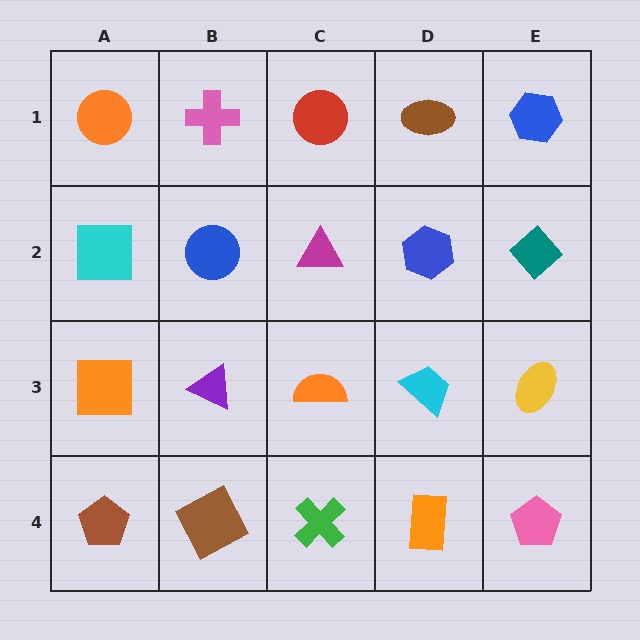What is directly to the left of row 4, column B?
A brown pentagon.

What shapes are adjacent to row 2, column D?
A brown ellipse (row 1, column D), a cyan trapezoid (row 3, column D), a magenta triangle (row 2, column C), a teal diamond (row 2, column E).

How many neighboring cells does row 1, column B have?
3.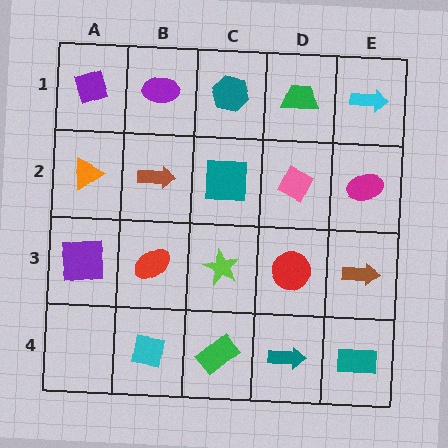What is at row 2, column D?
A pink diamond.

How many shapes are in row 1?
5 shapes.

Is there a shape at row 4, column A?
No, that cell is empty.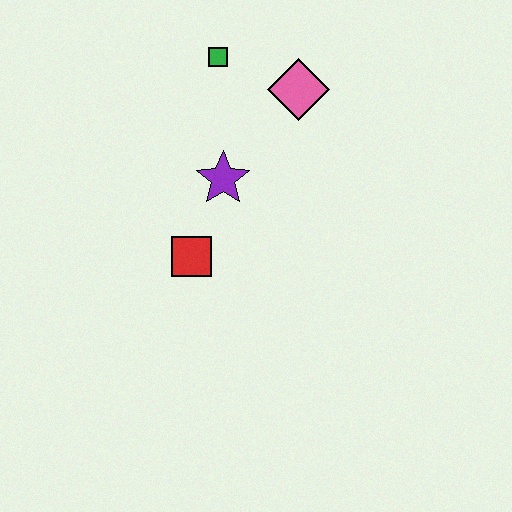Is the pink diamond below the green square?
Yes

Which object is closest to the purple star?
The red square is closest to the purple star.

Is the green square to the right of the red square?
Yes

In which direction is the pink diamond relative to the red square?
The pink diamond is above the red square.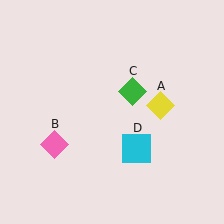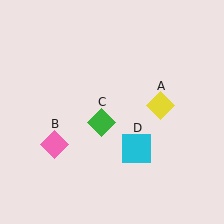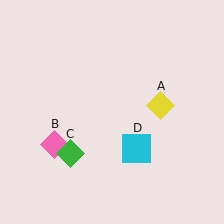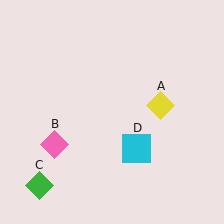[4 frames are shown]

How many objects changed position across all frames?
1 object changed position: green diamond (object C).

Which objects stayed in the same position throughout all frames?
Yellow diamond (object A) and pink diamond (object B) and cyan square (object D) remained stationary.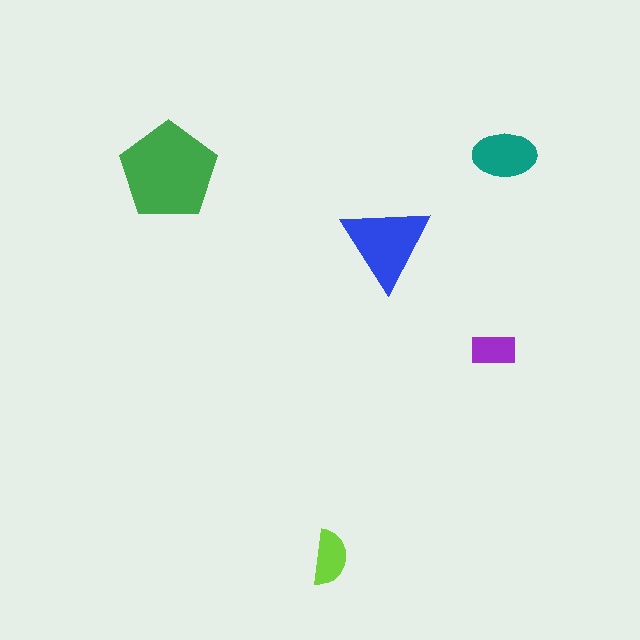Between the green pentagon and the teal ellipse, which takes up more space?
The green pentagon.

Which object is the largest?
The green pentagon.